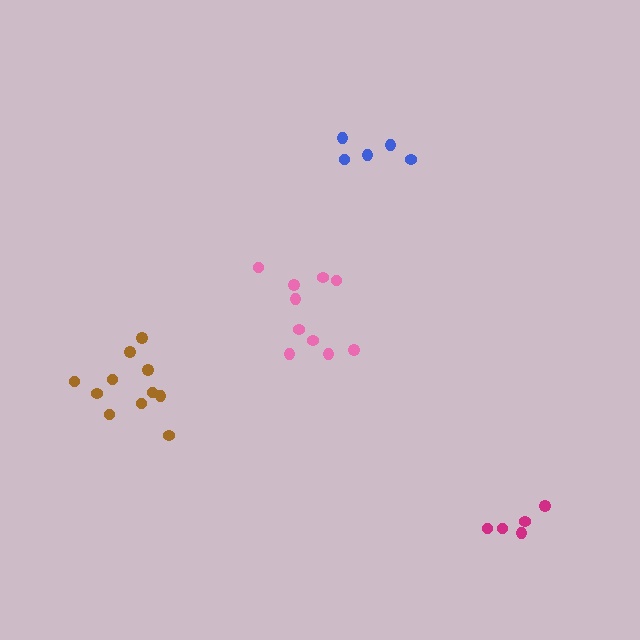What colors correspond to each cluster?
The clusters are colored: pink, blue, magenta, brown.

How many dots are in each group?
Group 1: 10 dots, Group 2: 5 dots, Group 3: 5 dots, Group 4: 11 dots (31 total).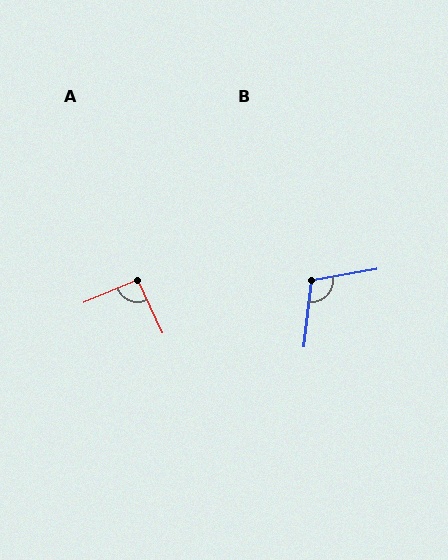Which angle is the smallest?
A, at approximately 92 degrees.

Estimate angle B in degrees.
Approximately 107 degrees.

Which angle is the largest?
B, at approximately 107 degrees.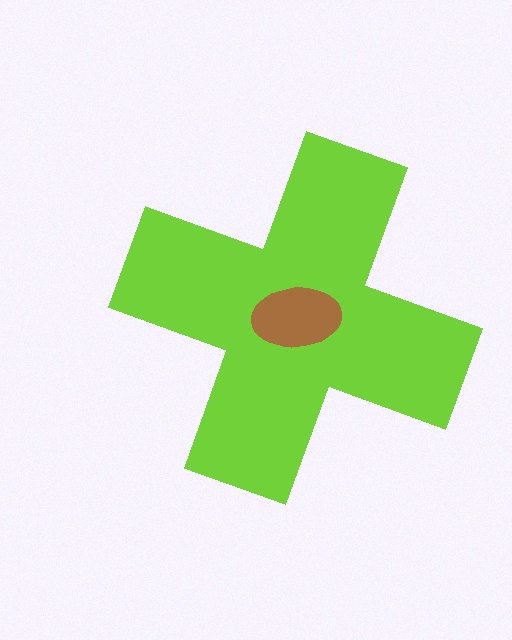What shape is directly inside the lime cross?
The brown ellipse.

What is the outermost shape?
The lime cross.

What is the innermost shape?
The brown ellipse.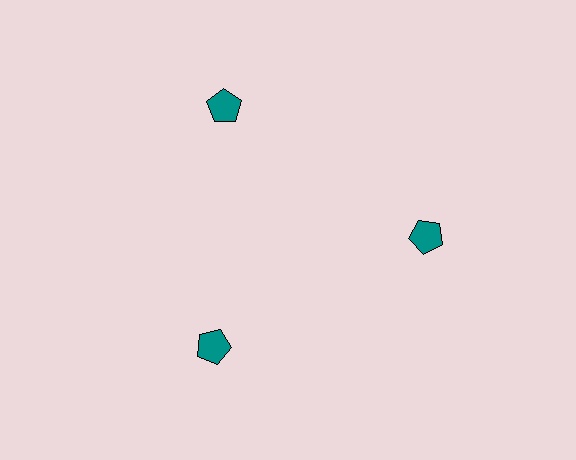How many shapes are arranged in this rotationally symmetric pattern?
There are 3 shapes, arranged in 3 groups of 1.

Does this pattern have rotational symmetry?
Yes, this pattern has 3-fold rotational symmetry. It looks the same after rotating 120 degrees around the center.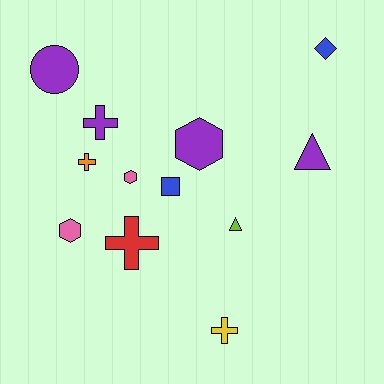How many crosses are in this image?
There are 4 crosses.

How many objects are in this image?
There are 12 objects.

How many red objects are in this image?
There is 1 red object.